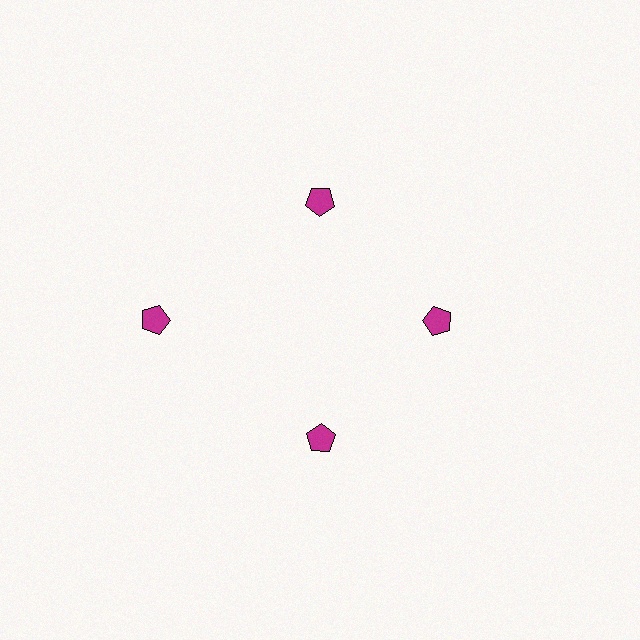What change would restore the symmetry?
The symmetry would be restored by moving it inward, back onto the ring so that all 4 pentagons sit at equal angles and equal distance from the center.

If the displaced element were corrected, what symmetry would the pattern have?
It would have 4-fold rotational symmetry — the pattern would map onto itself every 90 degrees.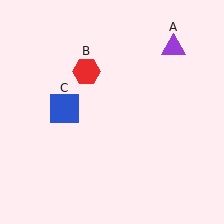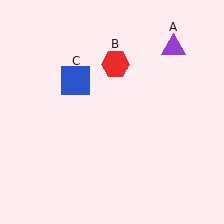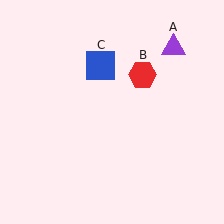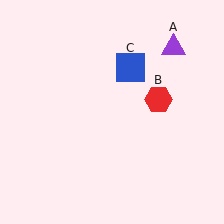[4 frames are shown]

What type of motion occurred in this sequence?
The red hexagon (object B), blue square (object C) rotated clockwise around the center of the scene.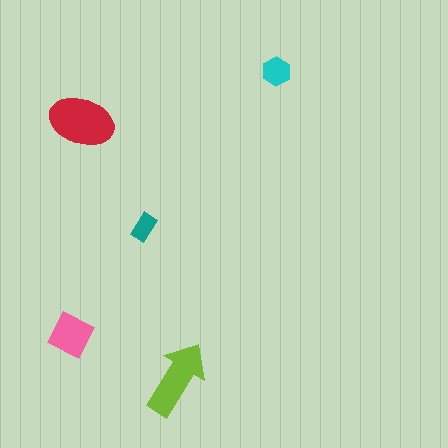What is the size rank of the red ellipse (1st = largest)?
1st.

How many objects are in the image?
There are 5 objects in the image.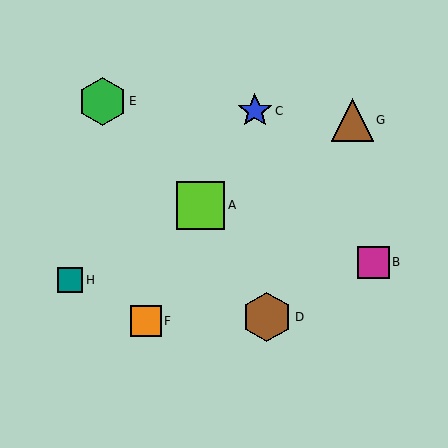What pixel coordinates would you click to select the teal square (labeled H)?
Click at (70, 280) to select the teal square H.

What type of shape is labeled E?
Shape E is a green hexagon.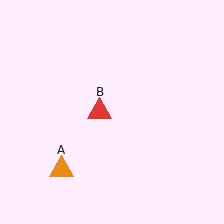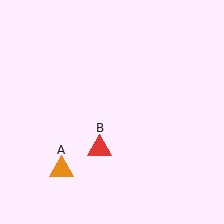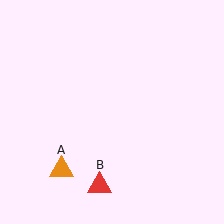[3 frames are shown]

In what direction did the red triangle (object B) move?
The red triangle (object B) moved down.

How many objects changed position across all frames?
1 object changed position: red triangle (object B).